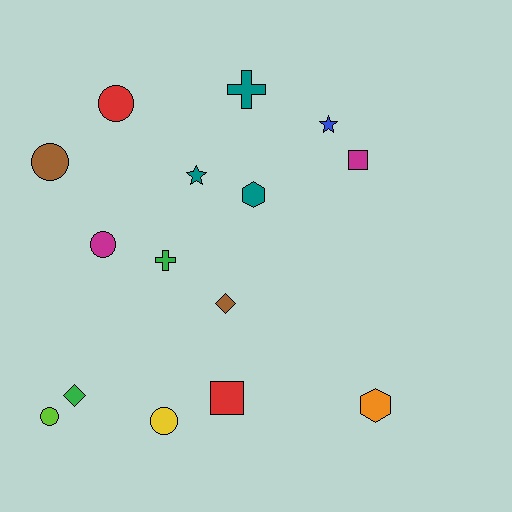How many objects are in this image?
There are 15 objects.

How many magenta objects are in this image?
There are 2 magenta objects.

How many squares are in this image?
There are 2 squares.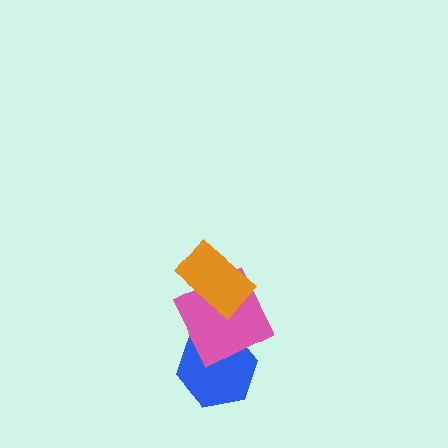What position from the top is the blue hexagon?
The blue hexagon is 3rd from the top.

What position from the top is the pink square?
The pink square is 2nd from the top.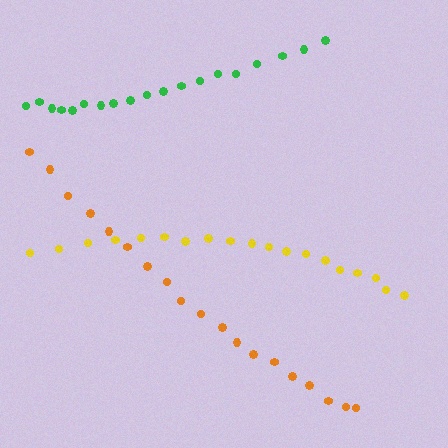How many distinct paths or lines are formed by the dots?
There are 3 distinct paths.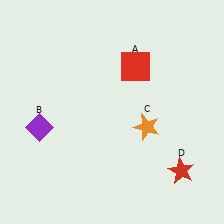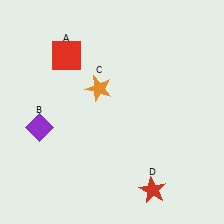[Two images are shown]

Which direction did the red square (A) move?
The red square (A) moved left.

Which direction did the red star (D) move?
The red star (D) moved left.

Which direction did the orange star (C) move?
The orange star (C) moved left.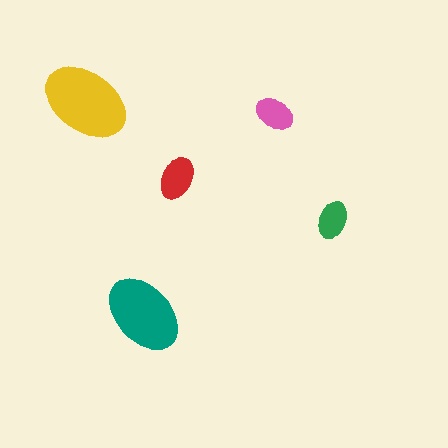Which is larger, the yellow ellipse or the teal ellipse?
The yellow one.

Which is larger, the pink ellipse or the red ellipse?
The red one.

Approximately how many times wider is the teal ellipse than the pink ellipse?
About 2 times wider.